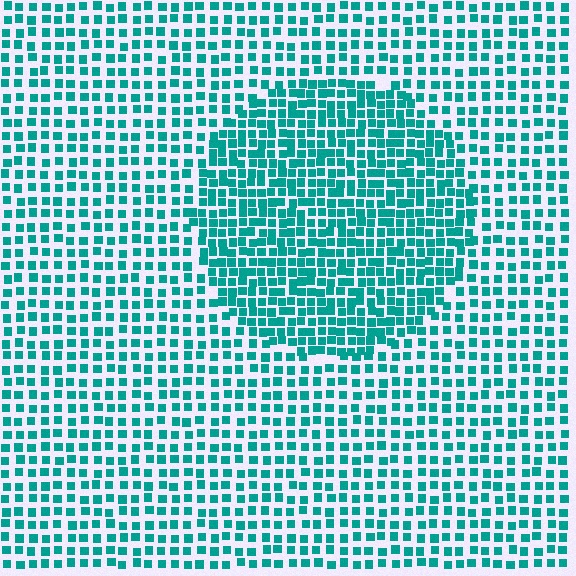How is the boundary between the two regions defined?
The boundary is defined by a change in element density (approximately 1.7x ratio). All elements are the same color, size, and shape.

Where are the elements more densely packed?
The elements are more densely packed inside the circle boundary.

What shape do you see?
I see a circle.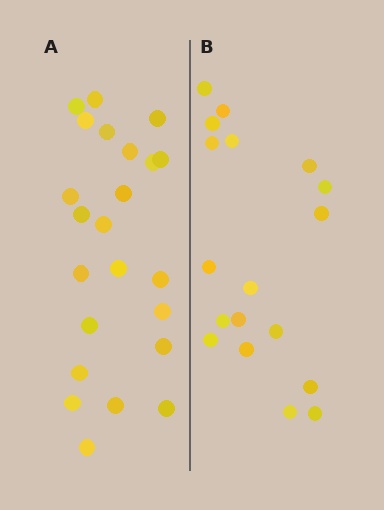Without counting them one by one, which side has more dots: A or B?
Region A (the left region) has more dots.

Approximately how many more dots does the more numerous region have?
Region A has about 5 more dots than region B.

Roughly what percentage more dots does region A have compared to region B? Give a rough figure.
About 30% more.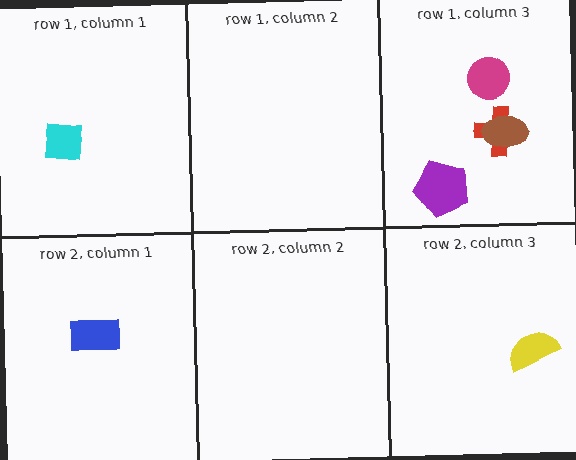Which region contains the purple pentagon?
The row 1, column 3 region.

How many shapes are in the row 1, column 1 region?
1.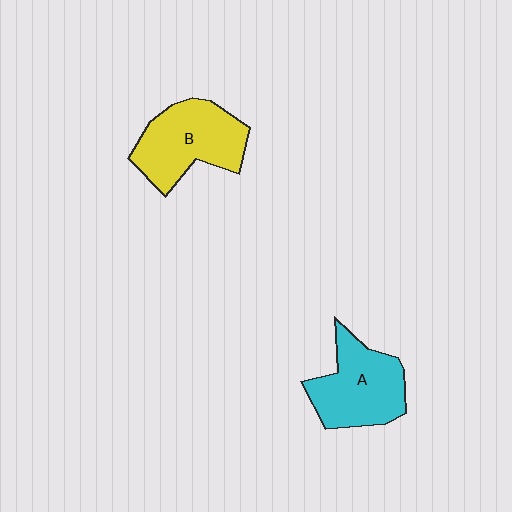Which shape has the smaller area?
Shape A (cyan).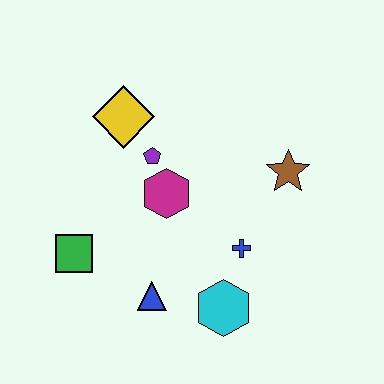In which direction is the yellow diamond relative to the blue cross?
The yellow diamond is above the blue cross.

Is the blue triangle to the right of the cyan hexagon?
No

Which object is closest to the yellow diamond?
The purple pentagon is closest to the yellow diamond.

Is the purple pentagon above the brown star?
Yes